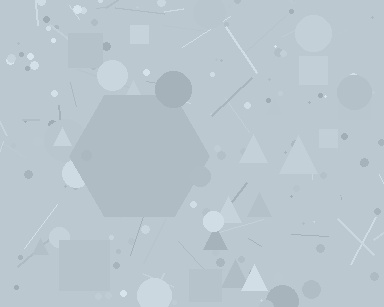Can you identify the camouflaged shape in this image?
The camouflaged shape is a hexagon.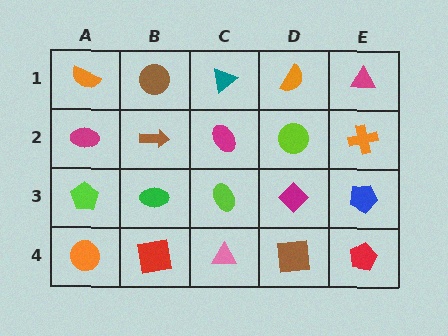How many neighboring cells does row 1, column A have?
2.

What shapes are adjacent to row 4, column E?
A blue pentagon (row 3, column E), a brown square (row 4, column D).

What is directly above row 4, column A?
A lime pentagon.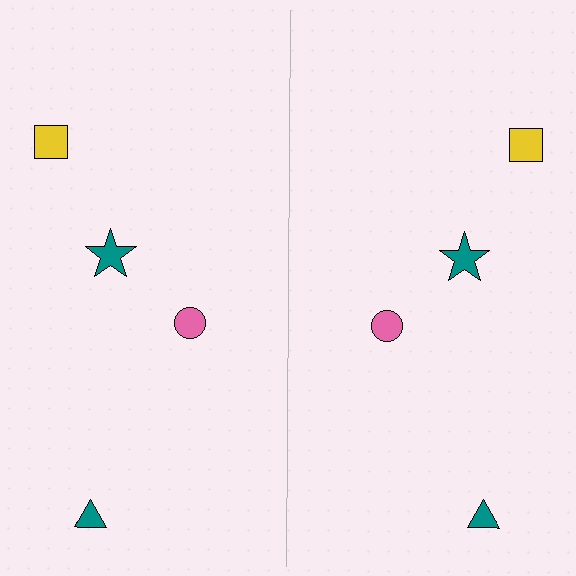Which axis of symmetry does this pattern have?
The pattern has a vertical axis of symmetry running through the center of the image.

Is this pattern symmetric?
Yes, this pattern has bilateral (reflection) symmetry.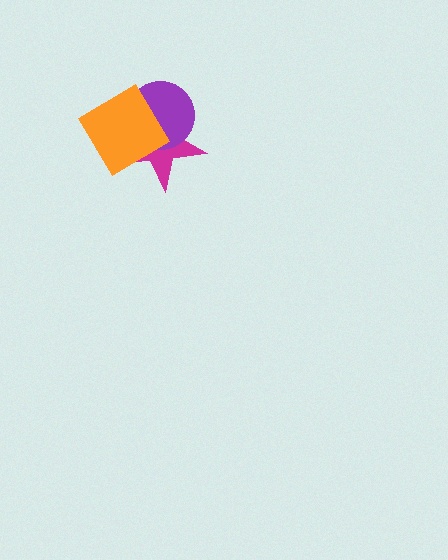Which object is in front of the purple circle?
The orange diamond is in front of the purple circle.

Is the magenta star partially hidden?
Yes, it is partially covered by another shape.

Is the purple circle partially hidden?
Yes, it is partially covered by another shape.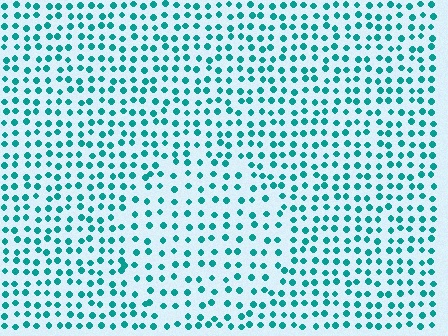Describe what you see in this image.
The image contains small teal elements arranged at two different densities. A circle-shaped region is visible where the elements are less densely packed than the surrounding area.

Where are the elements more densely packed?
The elements are more densely packed outside the circle boundary.